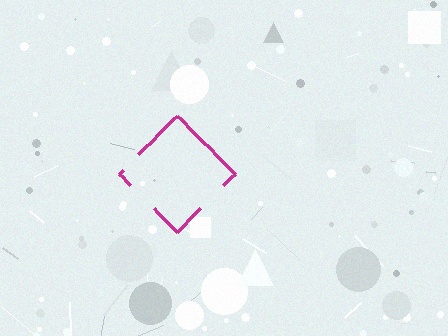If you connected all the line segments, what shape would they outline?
They would outline a diamond.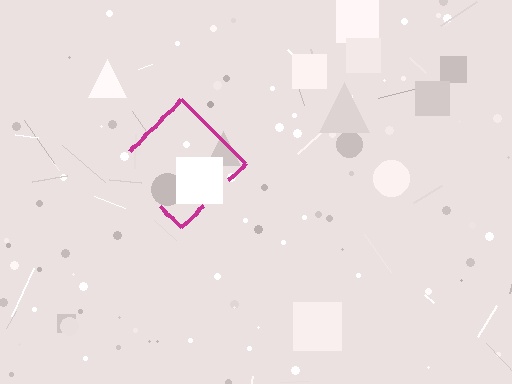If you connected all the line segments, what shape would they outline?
They would outline a diamond.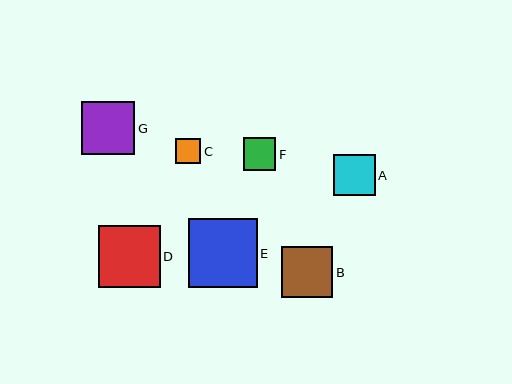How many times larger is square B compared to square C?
Square B is approximately 2.0 times the size of square C.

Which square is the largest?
Square E is the largest with a size of approximately 69 pixels.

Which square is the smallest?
Square C is the smallest with a size of approximately 25 pixels.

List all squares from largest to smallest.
From largest to smallest: E, D, G, B, A, F, C.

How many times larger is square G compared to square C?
Square G is approximately 2.1 times the size of square C.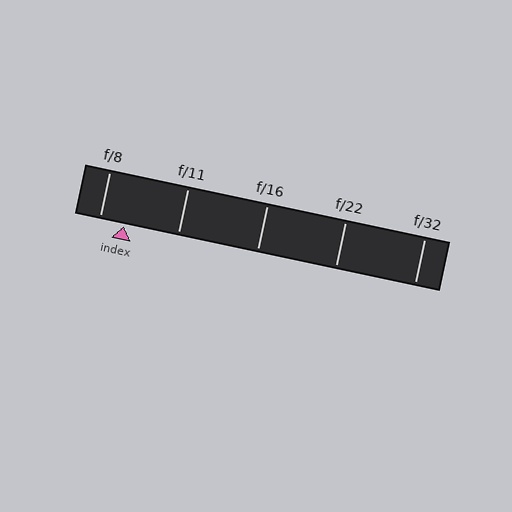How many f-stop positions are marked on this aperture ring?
There are 5 f-stop positions marked.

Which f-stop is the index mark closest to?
The index mark is closest to f/8.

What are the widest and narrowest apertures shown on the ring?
The widest aperture shown is f/8 and the narrowest is f/32.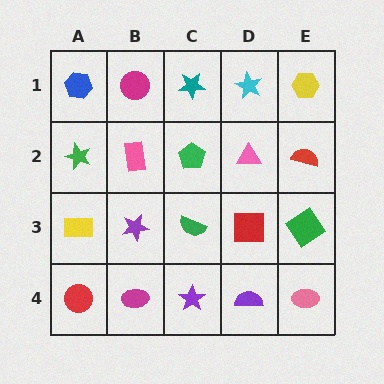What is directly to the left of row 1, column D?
A teal star.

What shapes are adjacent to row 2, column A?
A blue hexagon (row 1, column A), a yellow rectangle (row 3, column A), a pink rectangle (row 2, column B).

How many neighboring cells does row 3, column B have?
4.